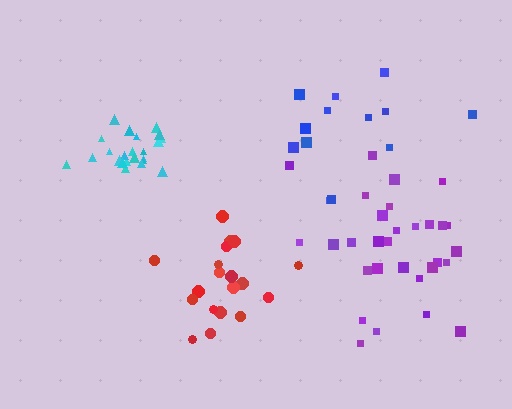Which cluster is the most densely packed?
Cyan.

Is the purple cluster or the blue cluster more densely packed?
Purple.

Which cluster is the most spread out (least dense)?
Blue.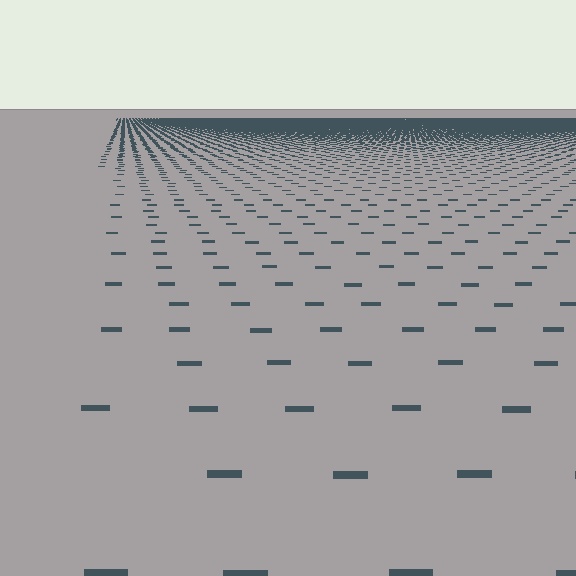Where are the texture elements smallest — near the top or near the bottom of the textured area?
Near the top.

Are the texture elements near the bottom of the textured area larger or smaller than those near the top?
Larger. Near the bottom, elements are closer to the viewer and appear at a bigger on-screen size.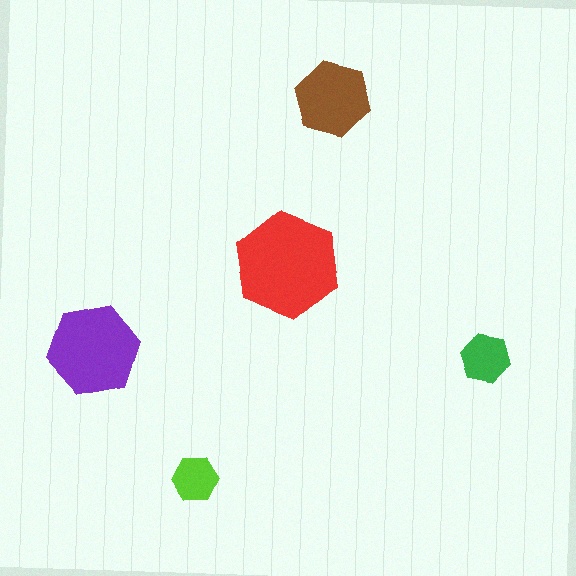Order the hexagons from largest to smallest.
the red one, the purple one, the brown one, the green one, the lime one.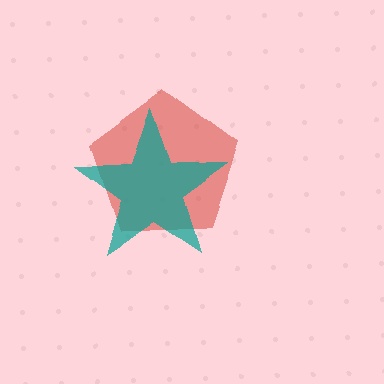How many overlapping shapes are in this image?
There are 2 overlapping shapes in the image.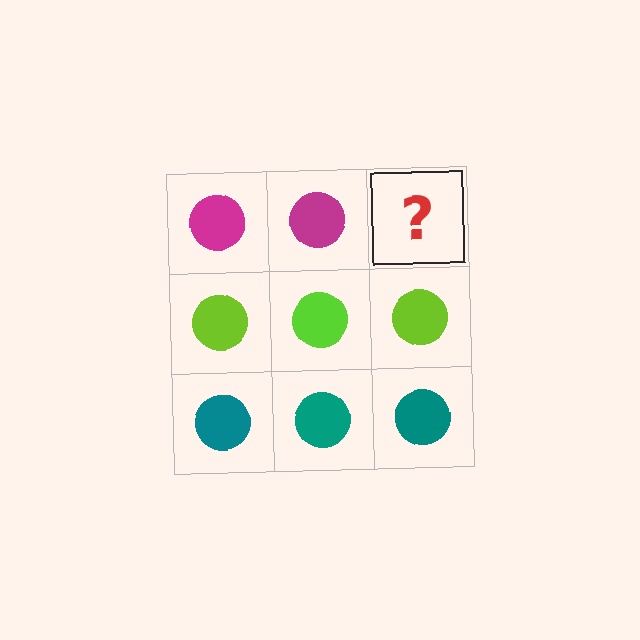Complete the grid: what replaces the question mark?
The question mark should be replaced with a magenta circle.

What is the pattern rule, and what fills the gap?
The rule is that each row has a consistent color. The gap should be filled with a magenta circle.